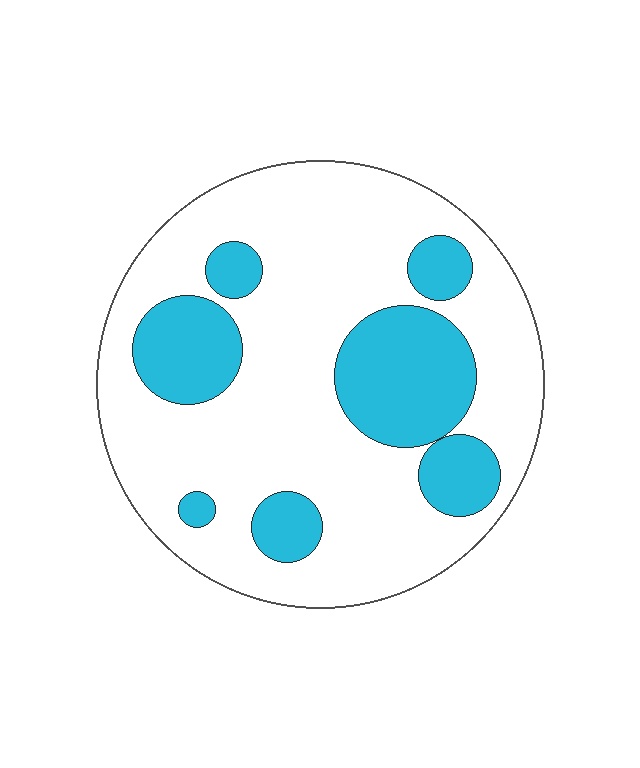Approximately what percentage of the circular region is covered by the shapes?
Approximately 25%.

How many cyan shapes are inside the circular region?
7.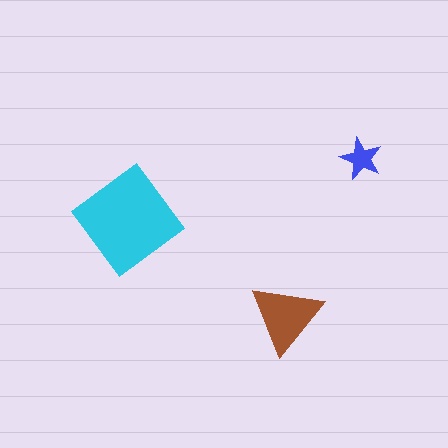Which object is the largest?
The cyan diamond.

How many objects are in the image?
There are 3 objects in the image.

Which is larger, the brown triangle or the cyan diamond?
The cyan diamond.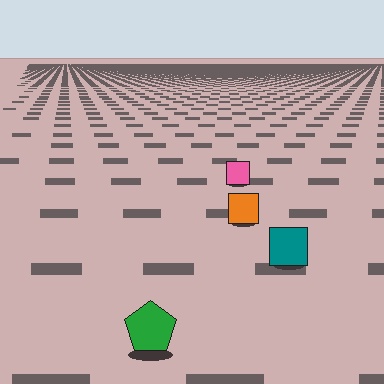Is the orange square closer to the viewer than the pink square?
Yes. The orange square is closer — you can tell from the texture gradient: the ground texture is coarser near it.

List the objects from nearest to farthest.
From nearest to farthest: the green pentagon, the teal square, the orange square, the pink square.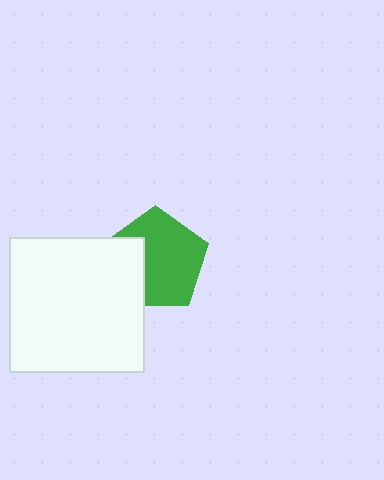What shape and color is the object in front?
The object in front is a white square.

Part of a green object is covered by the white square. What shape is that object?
It is a pentagon.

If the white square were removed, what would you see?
You would see the complete green pentagon.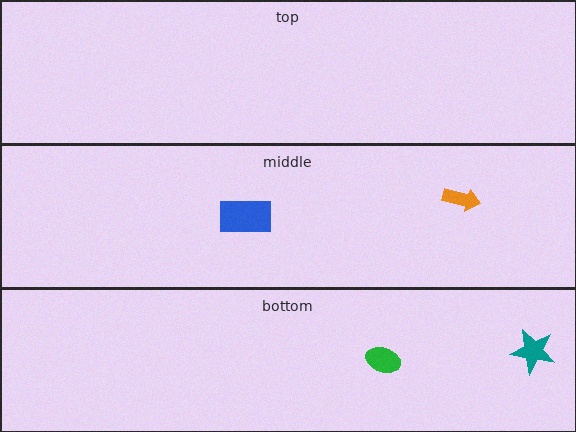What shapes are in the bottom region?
The teal star, the green ellipse.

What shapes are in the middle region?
The blue rectangle, the orange arrow.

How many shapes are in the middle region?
2.